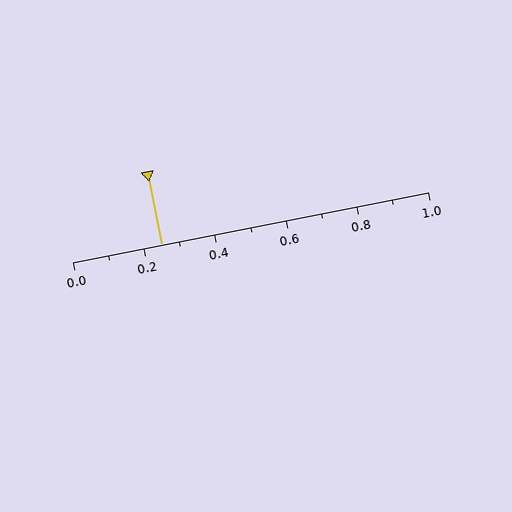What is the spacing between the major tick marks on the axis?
The major ticks are spaced 0.2 apart.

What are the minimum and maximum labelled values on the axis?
The axis runs from 0.0 to 1.0.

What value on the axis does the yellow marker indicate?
The marker indicates approximately 0.25.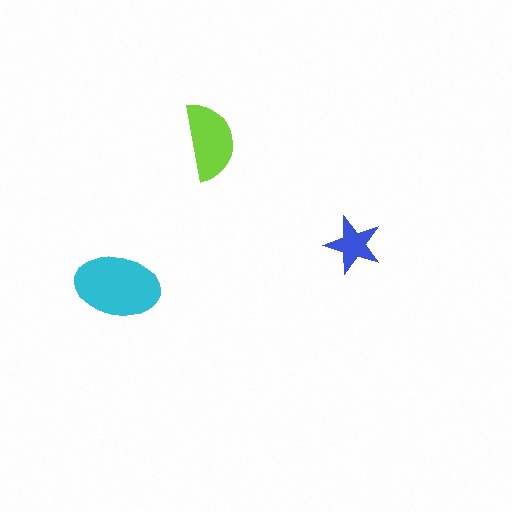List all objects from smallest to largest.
The blue star, the lime semicircle, the cyan ellipse.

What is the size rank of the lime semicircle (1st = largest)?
2nd.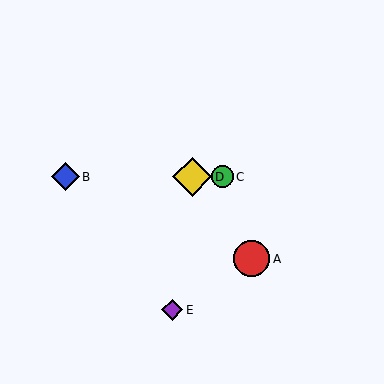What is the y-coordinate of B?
Object B is at y≈177.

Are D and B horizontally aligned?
Yes, both are at y≈177.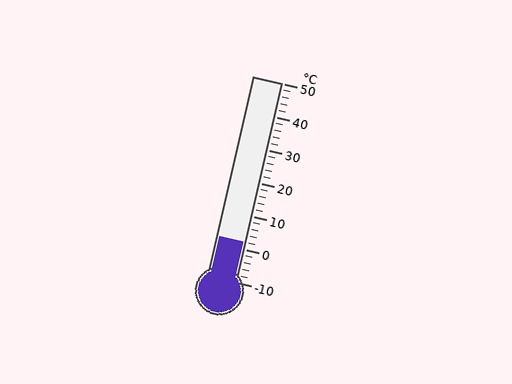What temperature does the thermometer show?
The thermometer shows approximately 2°C.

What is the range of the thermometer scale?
The thermometer scale ranges from -10°C to 50°C.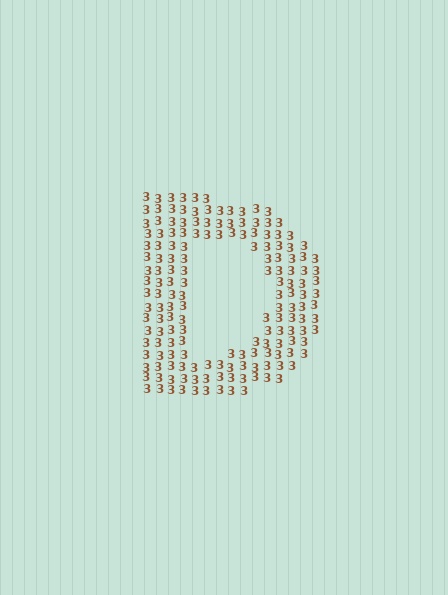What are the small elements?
The small elements are digit 3's.